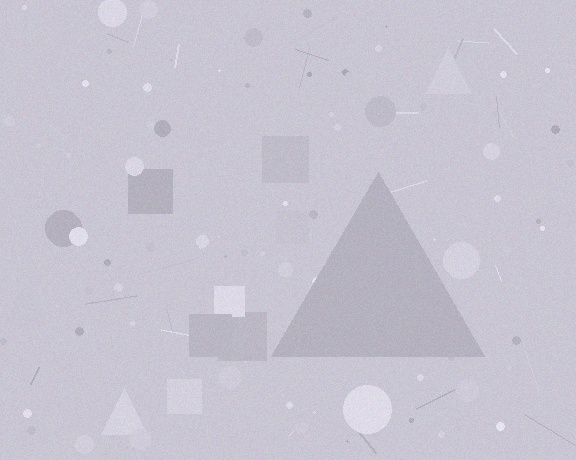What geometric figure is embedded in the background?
A triangle is embedded in the background.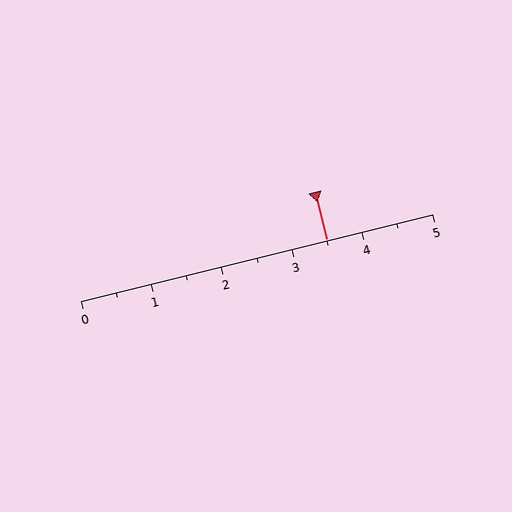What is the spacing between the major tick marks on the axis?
The major ticks are spaced 1 apart.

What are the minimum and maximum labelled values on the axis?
The axis runs from 0 to 5.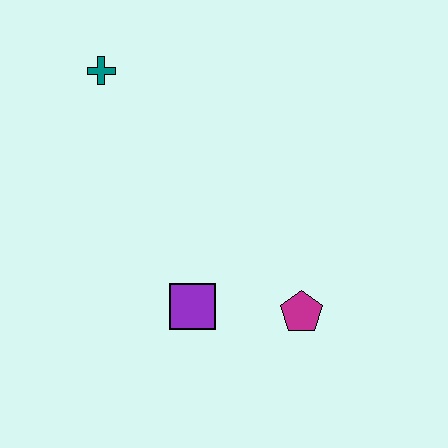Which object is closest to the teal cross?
The purple square is closest to the teal cross.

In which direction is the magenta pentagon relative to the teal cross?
The magenta pentagon is below the teal cross.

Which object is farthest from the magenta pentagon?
The teal cross is farthest from the magenta pentagon.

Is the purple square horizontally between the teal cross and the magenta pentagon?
Yes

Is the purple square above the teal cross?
No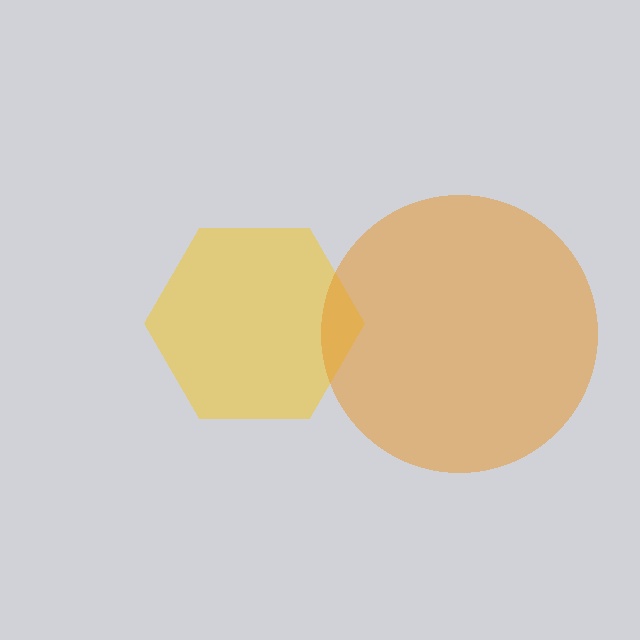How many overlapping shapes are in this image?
There are 2 overlapping shapes in the image.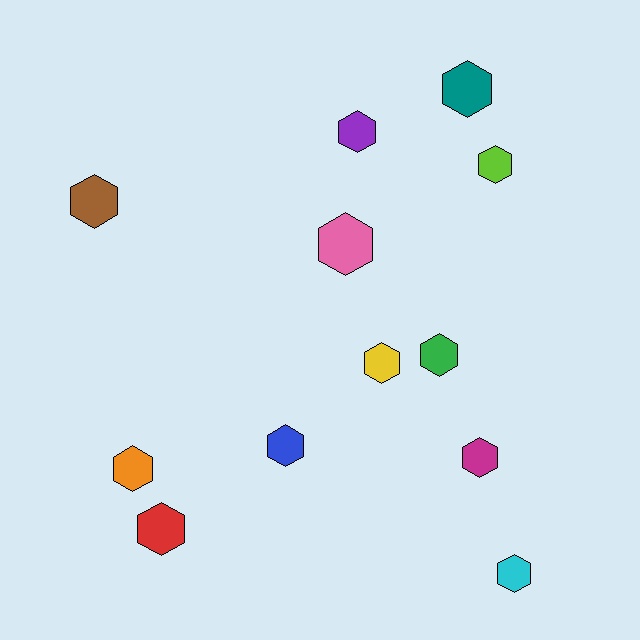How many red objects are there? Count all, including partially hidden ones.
There is 1 red object.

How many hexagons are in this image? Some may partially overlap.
There are 12 hexagons.